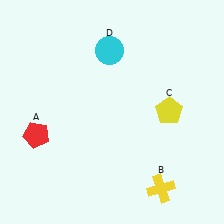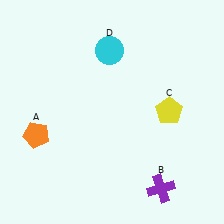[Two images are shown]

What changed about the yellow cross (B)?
In Image 1, B is yellow. In Image 2, it changed to purple.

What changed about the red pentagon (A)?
In Image 1, A is red. In Image 2, it changed to orange.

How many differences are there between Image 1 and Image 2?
There are 2 differences between the two images.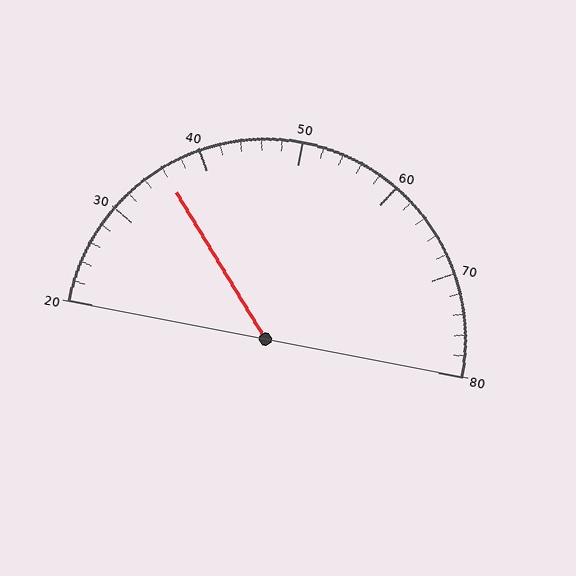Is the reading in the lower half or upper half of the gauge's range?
The reading is in the lower half of the range (20 to 80).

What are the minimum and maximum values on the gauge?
The gauge ranges from 20 to 80.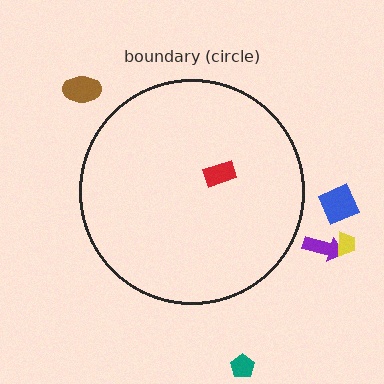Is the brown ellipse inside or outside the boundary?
Outside.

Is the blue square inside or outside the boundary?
Outside.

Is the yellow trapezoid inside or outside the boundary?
Outside.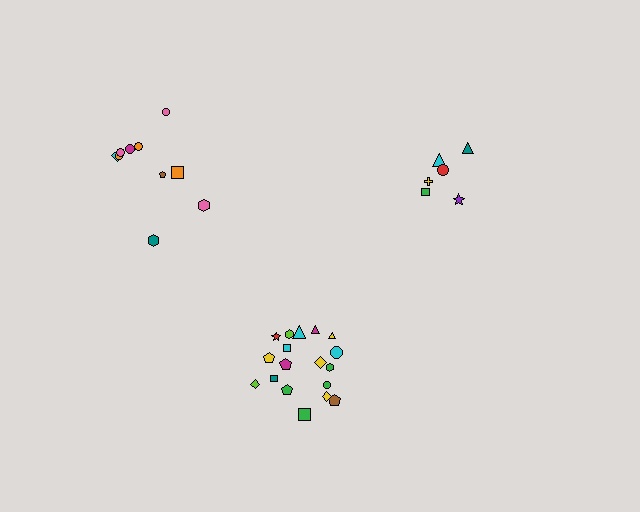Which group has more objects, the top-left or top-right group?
The top-left group.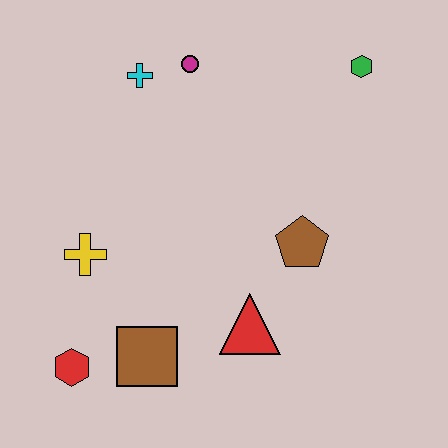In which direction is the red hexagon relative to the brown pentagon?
The red hexagon is to the left of the brown pentagon.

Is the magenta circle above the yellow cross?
Yes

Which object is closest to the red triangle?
The brown pentagon is closest to the red triangle.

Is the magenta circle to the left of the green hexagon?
Yes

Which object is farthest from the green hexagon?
The red hexagon is farthest from the green hexagon.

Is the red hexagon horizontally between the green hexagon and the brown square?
No